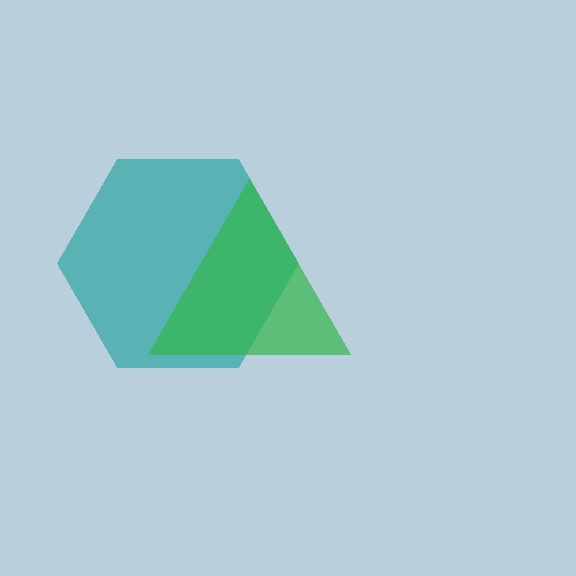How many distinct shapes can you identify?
There are 2 distinct shapes: a teal hexagon, a green triangle.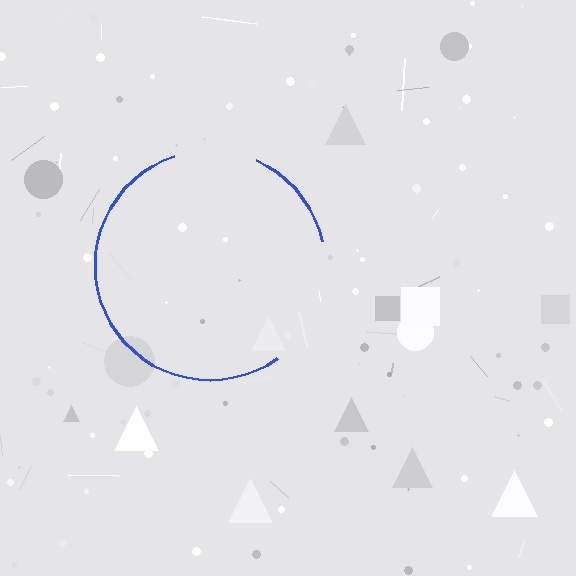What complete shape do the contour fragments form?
The contour fragments form a circle.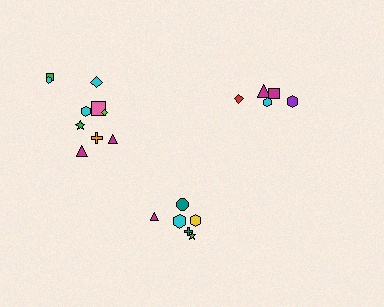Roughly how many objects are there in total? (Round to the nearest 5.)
Roughly 20 objects in total.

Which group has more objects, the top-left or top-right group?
The top-left group.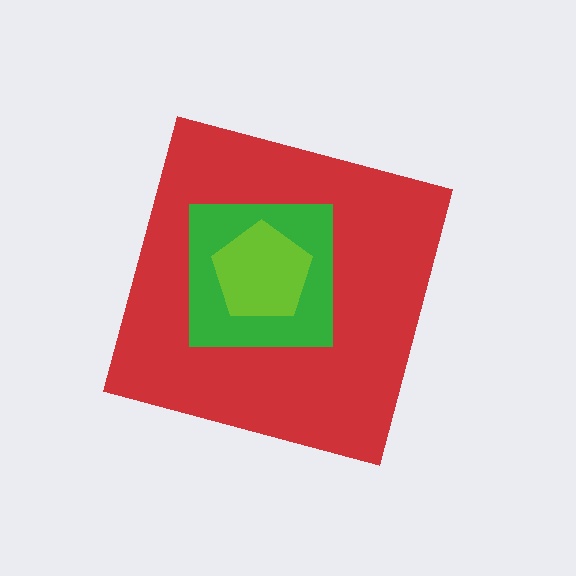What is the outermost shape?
The red square.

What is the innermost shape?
The lime pentagon.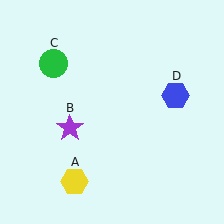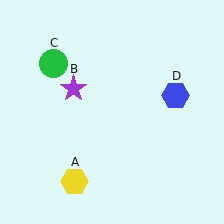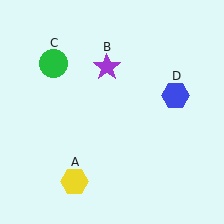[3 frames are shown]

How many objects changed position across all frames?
1 object changed position: purple star (object B).